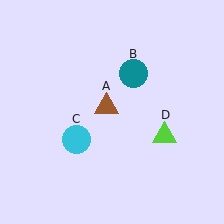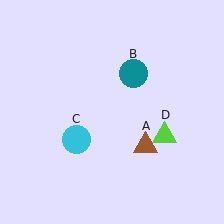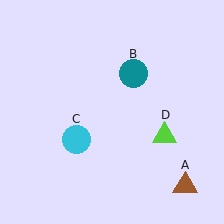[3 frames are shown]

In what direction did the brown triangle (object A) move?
The brown triangle (object A) moved down and to the right.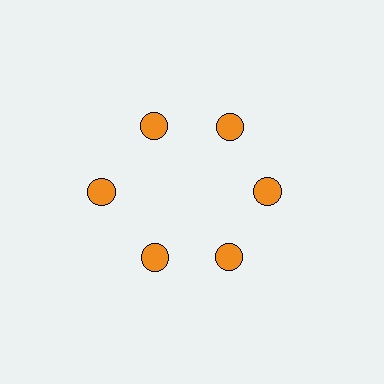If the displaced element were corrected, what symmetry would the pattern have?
It would have 6-fold rotational symmetry — the pattern would map onto itself every 60 degrees.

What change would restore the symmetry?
The symmetry would be restored by moving it inward, back onto the ring so that all 6 circles sit at equal angles and equal distance from the center.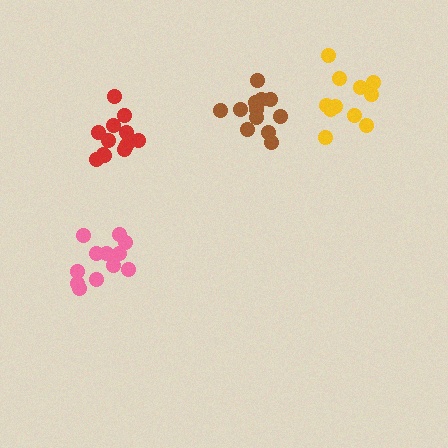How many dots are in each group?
Group 1: 12 dots, Group 2: 12 dots, Group 3: 12 dots, Group 4: 11 dots (47 total).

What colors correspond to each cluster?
The clusters are colored: pink, brown, red, yellow.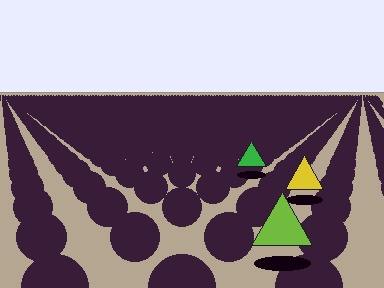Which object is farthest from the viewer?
The green triangle is farthest from the viewer. It appears smaller and the ground texture around it is denser.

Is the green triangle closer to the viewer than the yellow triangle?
No. The yellow triangle is closer — you can tell from the texture gradient: the ground texture is coarser near it.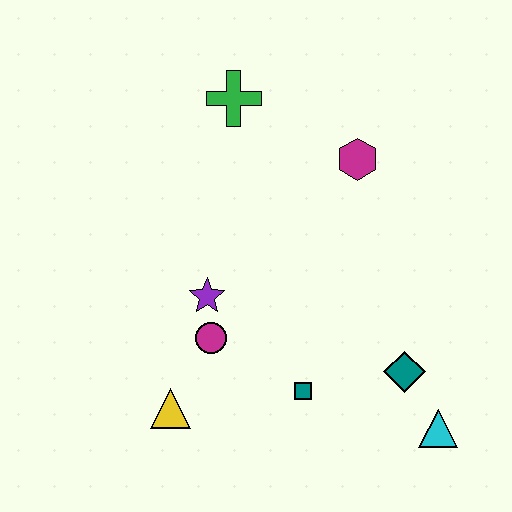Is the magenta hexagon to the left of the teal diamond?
Yes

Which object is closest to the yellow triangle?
The magenta circle is closest to the yellow triangle.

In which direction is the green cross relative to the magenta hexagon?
The green cross is to the left of the magenta hexagon.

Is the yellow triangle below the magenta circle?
Yes